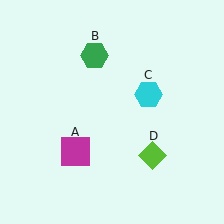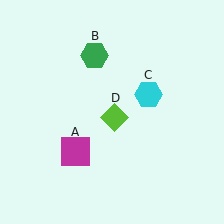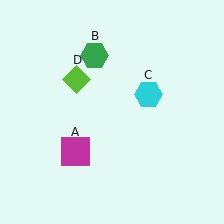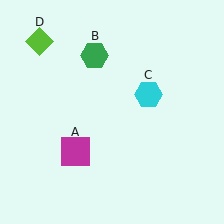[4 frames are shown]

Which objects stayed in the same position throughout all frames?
Magenta square (object A) and green hexagon (object B) and cyan hexagon (object C) remained stationary.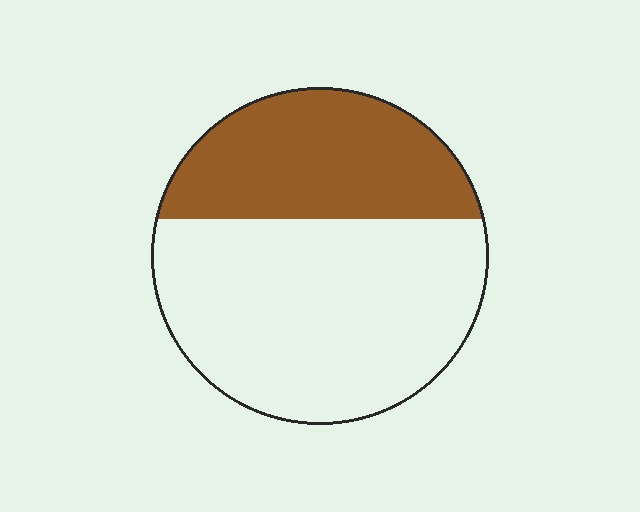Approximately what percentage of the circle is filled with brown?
Approximately 35%.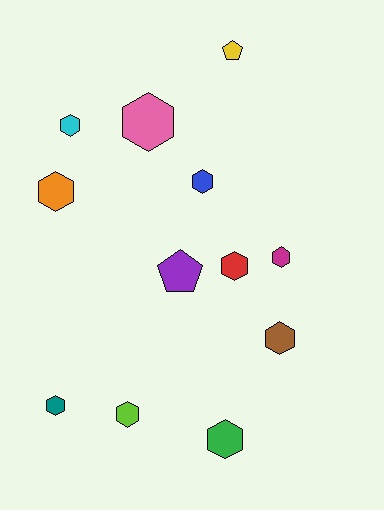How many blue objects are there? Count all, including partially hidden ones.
There is 1 blue object.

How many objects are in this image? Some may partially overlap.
There are 12 objects.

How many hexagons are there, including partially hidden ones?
There are 10 hexagons.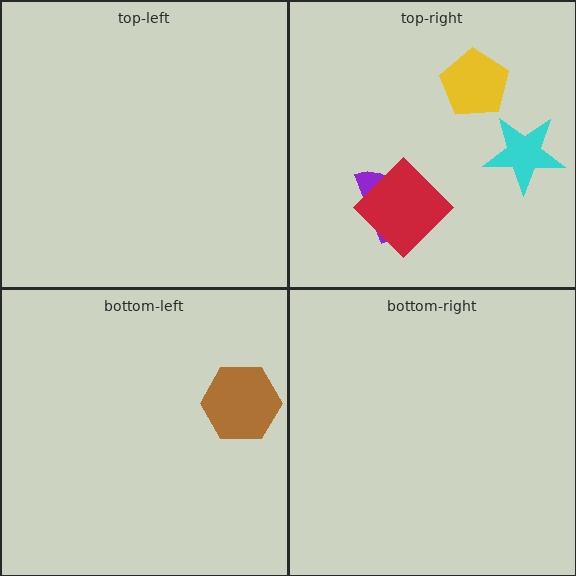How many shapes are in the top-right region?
4.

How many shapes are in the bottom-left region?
1.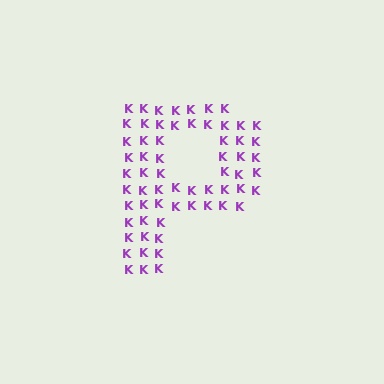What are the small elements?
The small elements are letter K's.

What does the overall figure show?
The overall figure shows the letter P.